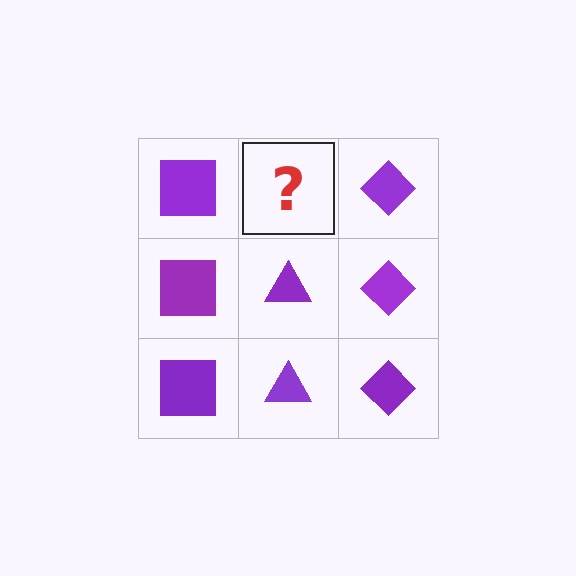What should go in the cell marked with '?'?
The missing cell should contain a purple triangle.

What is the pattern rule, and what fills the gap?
The rule is that each column has a consistent shape. The gap should be filled with a purple triangle.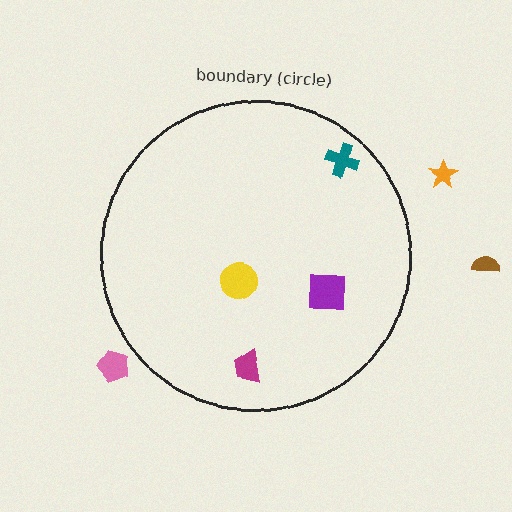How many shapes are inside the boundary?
4 inside, 3 outside.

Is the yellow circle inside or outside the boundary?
Inside.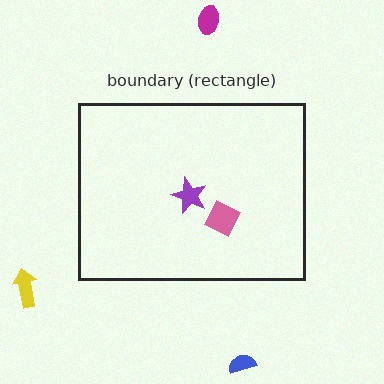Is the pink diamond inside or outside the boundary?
Inside.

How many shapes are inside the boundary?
2 inside, 3 outside.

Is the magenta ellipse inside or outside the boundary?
Outside.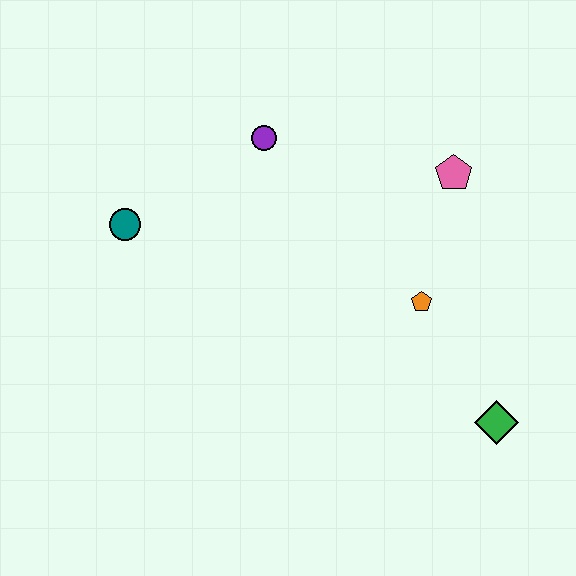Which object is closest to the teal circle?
The purple circle is closest to the teal circle.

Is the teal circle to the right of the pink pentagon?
No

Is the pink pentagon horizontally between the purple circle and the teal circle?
No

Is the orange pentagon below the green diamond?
No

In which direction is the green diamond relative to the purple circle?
The green diamond is below the purple circle.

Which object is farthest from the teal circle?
The green diamond is farthest from the teal circle.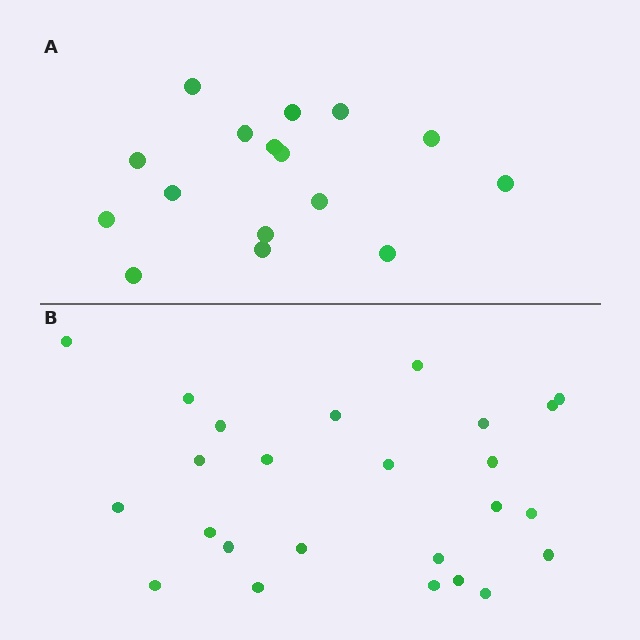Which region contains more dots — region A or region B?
Region B (the bottom region) has more dots.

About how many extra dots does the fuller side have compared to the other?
Region B has roughly 8 or so more dots than region A.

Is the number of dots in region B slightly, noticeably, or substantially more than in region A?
Region B has substantially more. The ratio is roughly 1.6 to 1.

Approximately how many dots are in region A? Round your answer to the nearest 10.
About 20 dots. (The exact count is 16, which rounds to 20.)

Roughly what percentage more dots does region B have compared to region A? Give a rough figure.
About 55% more.